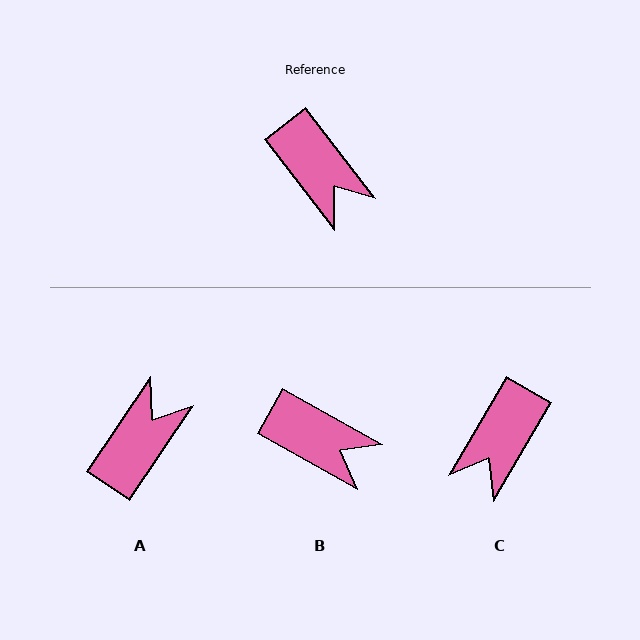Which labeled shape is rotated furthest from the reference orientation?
A, about 108 degrees away.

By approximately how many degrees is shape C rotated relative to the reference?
Approximately 68 degrees clockwise.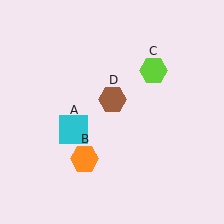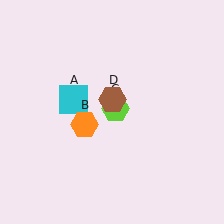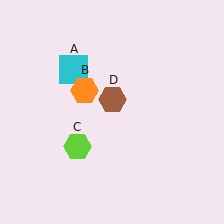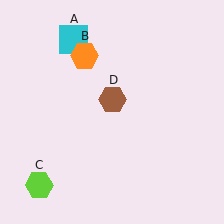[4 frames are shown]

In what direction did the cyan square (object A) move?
The cyan square (object A) moved up.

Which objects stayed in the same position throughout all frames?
Brown hexagon (object D) remained stationary.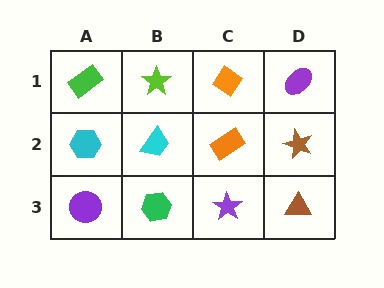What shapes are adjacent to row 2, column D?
A purple ellipse (row 1, column D), a brown triangle (row 3, column D), an orange rectangle (row 2, column C).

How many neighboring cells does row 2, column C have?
4.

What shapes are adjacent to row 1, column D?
A brown star (row 2, column D), an orange diamond (row 1, column C).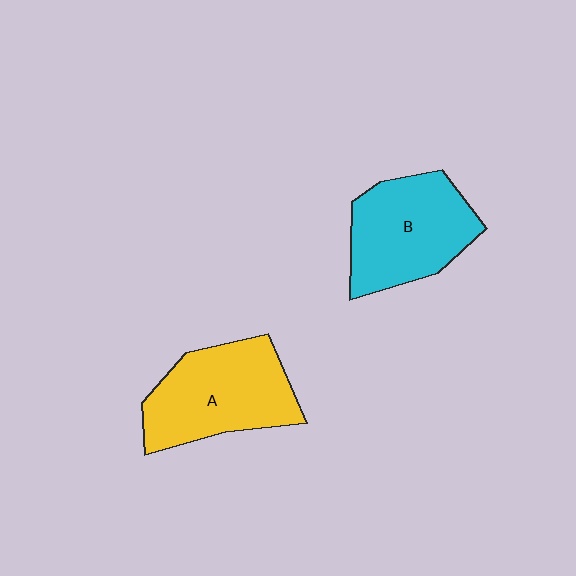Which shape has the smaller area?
Shape B (cyan).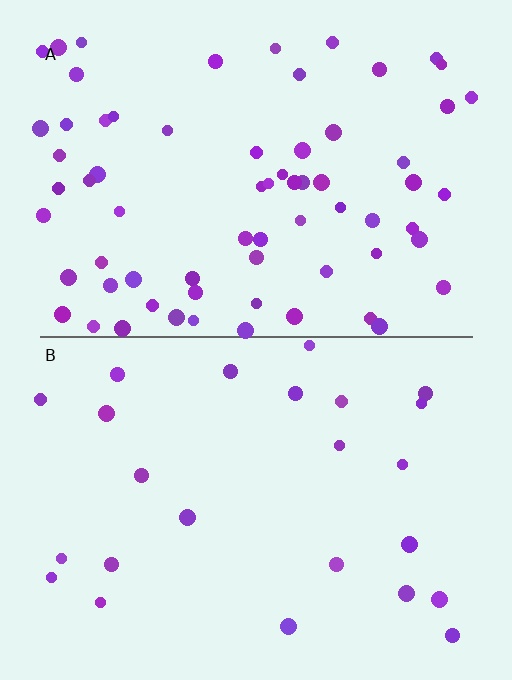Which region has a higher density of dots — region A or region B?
A (the top).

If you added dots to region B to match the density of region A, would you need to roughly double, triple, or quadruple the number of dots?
Approximately triple.